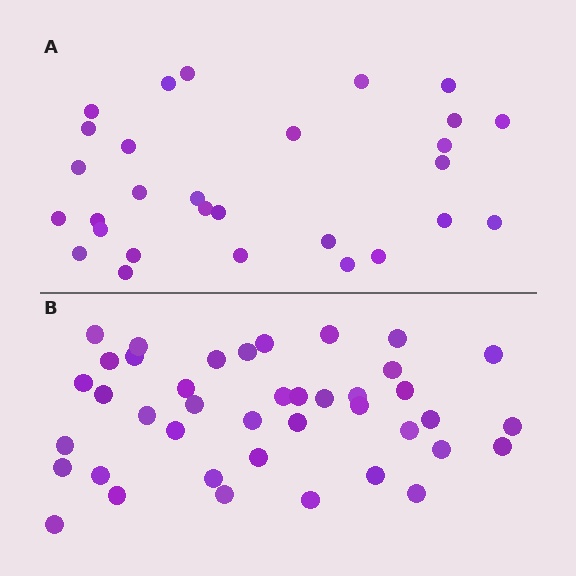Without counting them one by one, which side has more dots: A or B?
Region B (the bottom region) has more dots.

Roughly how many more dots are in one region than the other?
Region B has roughly 12 or so more dots than region A.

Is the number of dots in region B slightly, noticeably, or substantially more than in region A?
Region B has noticeably more, but not dramatically so. The ratio is roughly 1.4 to 1.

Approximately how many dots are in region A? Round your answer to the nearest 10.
About 30 dots. (The exact count is 29, which rounds to 30.)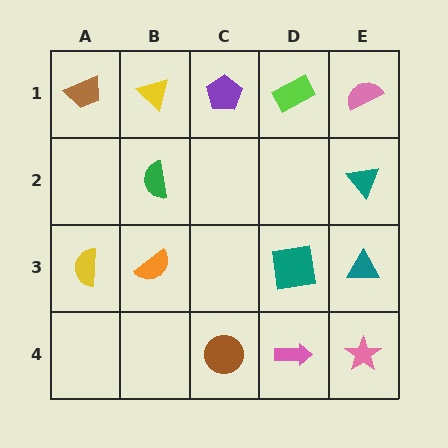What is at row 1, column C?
A purple pentagon.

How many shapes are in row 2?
2 shapes.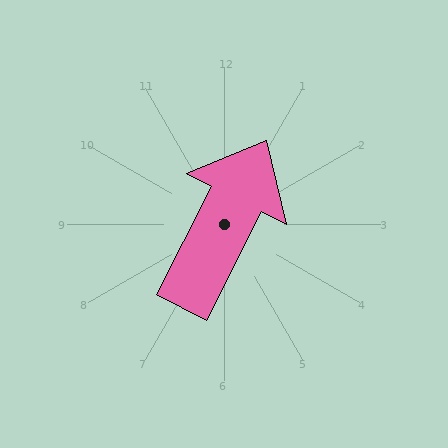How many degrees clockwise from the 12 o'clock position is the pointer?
Approximately 27 degrees.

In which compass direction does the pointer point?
Northeast.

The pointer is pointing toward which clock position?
Roughly 1 o'clock.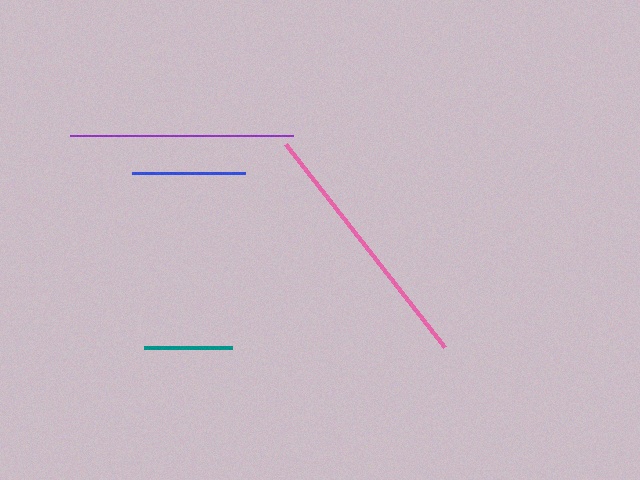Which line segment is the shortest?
The teal line is the shortest at approximately 88 pixels.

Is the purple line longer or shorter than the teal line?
The purple line is longer than the teal line.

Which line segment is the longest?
The pink line is the longest at approximately 258 pixels.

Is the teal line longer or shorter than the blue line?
The blue line is longer than the teal line.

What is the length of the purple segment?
The purple segment is approximately 223 pixels long.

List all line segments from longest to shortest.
From longest to shortest: pink, purple, blue, teal.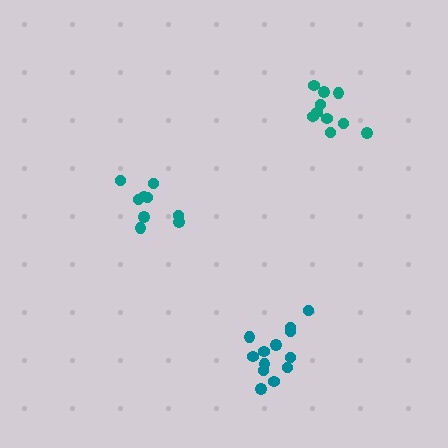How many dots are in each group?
Group 1: 10 dots, Group 2: 9 dots, Group 3: 13 dots (32 total).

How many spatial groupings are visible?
There are 3 spatial groupings.